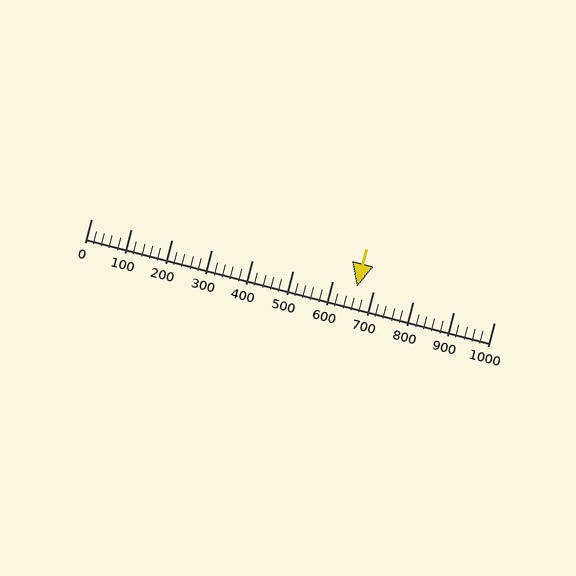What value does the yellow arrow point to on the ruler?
The yellow arrow points to approximately 660.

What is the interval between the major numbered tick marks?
The major tick marks are spaced 100 units apart.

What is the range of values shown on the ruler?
The ruler shows values from 0 to 1000.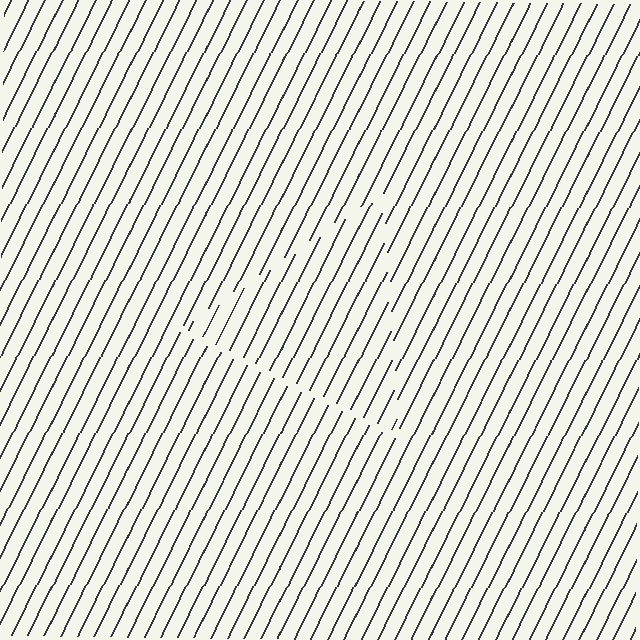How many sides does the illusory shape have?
3 sides — the line-ends trace a triangle.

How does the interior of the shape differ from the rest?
The interior of the shape contains the same grating, shifted by half a period — the contour is defined by the phase discontinuity where line-ends from the inner and outer gratings abut.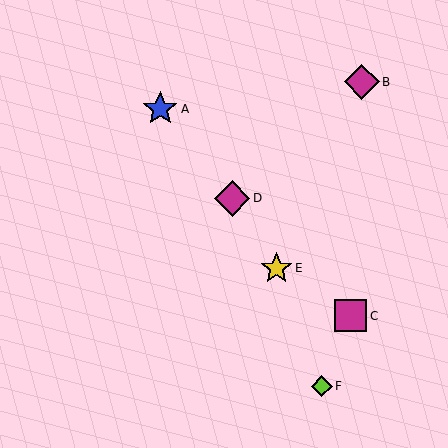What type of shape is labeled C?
Shape C is a magenta square.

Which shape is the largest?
The magenta diamond (labeled D) is the largest.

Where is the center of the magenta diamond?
The center of the magenta diamond is at (362, 82).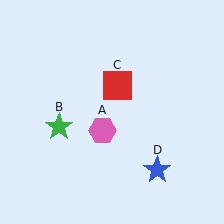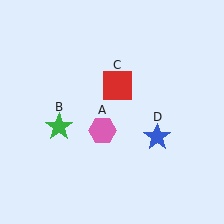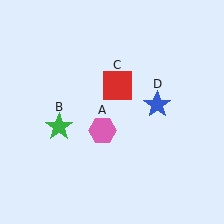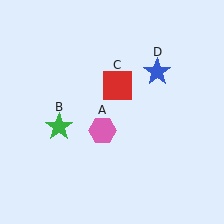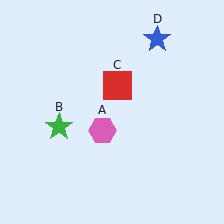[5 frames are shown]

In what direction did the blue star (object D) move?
The blue star (object D) moved up.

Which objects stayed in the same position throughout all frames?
Pink hexagon (object A) and green star (object B) and red square (object C) remained stationary.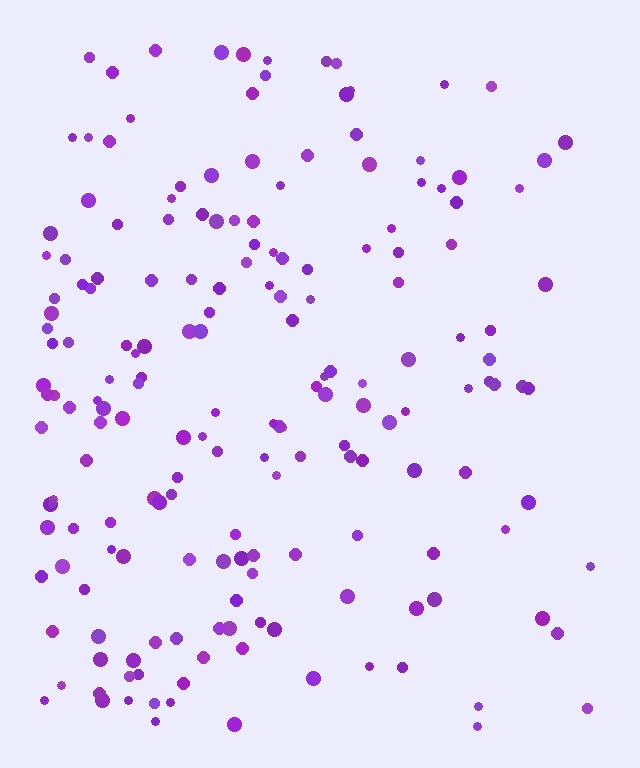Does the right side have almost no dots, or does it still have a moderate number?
Still a moderate number, just noticeably fewer than the left.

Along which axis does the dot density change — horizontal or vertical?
Horizontal.